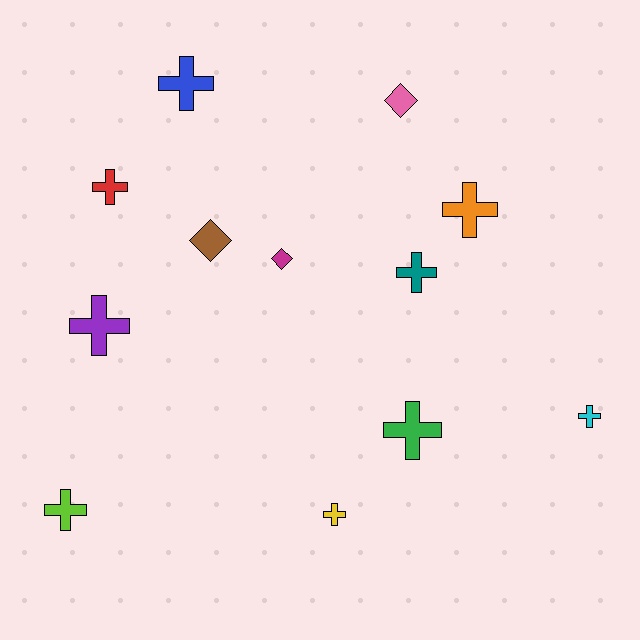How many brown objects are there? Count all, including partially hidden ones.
There is 1 brown object.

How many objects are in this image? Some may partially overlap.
There are 12 objects.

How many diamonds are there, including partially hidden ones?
There are 3 diamonds.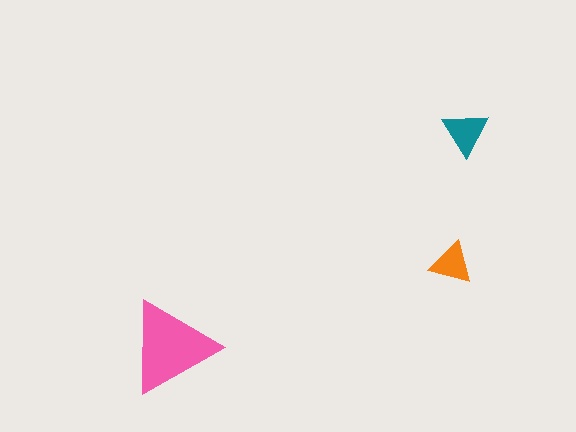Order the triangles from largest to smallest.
the pink one, the teal one, the orange one.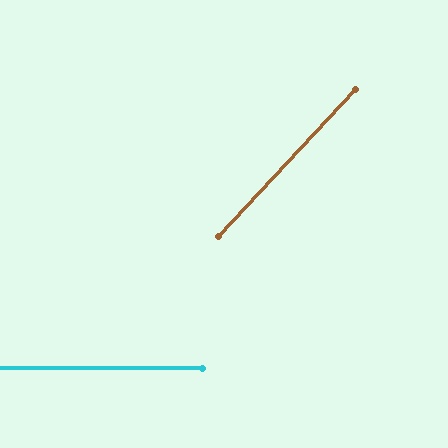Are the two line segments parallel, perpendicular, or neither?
Neither parallel nor perpendicular — they differ by about 47°.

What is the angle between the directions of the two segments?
Approximately 47 degrees.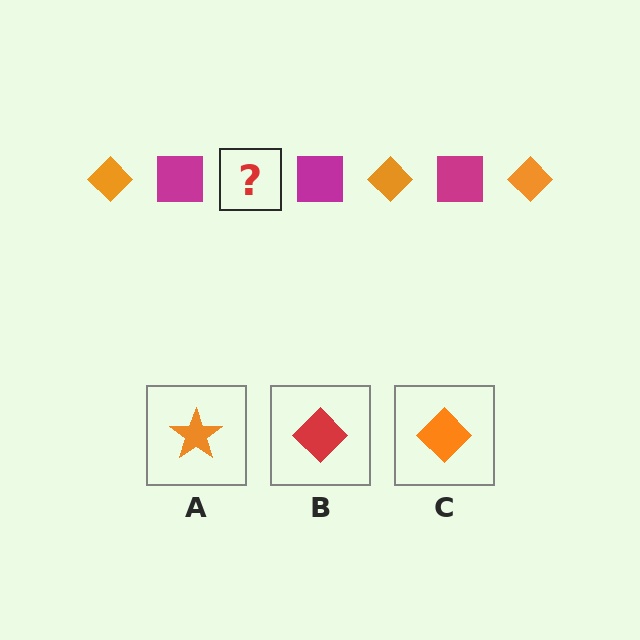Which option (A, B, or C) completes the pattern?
C.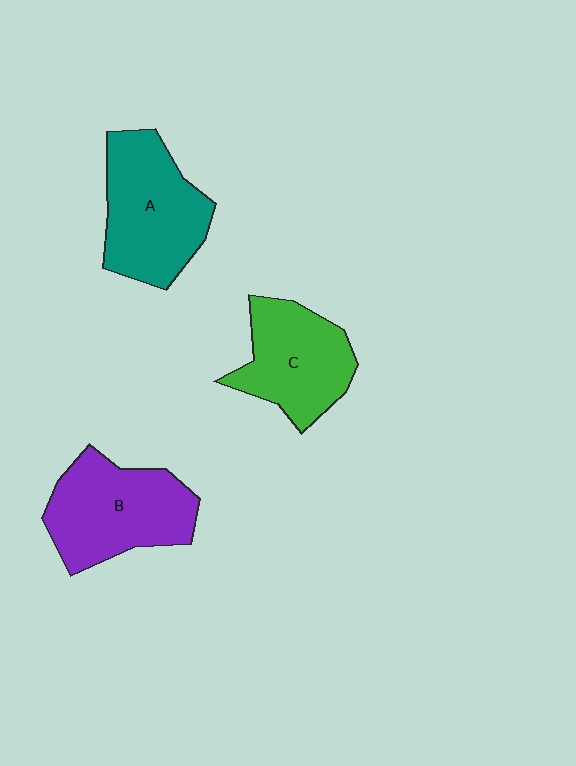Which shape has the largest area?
Shape A (teal).